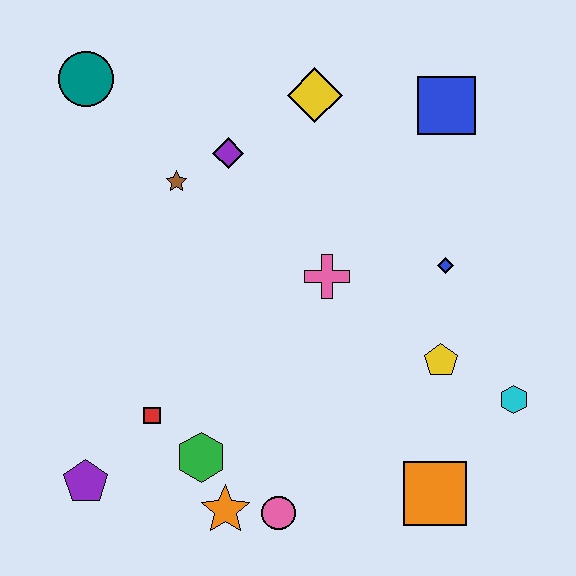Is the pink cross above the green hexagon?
Yes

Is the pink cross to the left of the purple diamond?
No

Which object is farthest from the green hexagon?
The blue square is farthest from the green hexagon.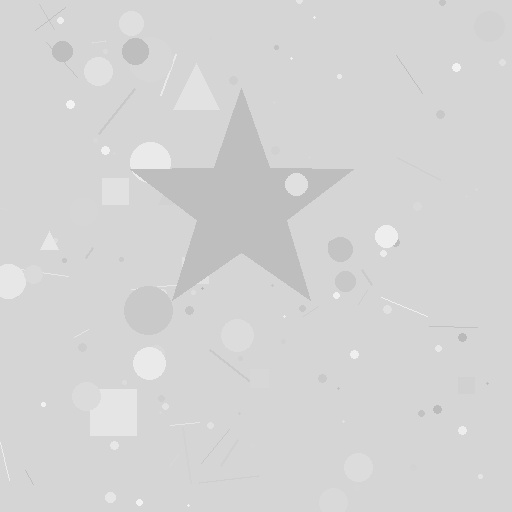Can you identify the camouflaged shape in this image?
The camouflaged shape is a star.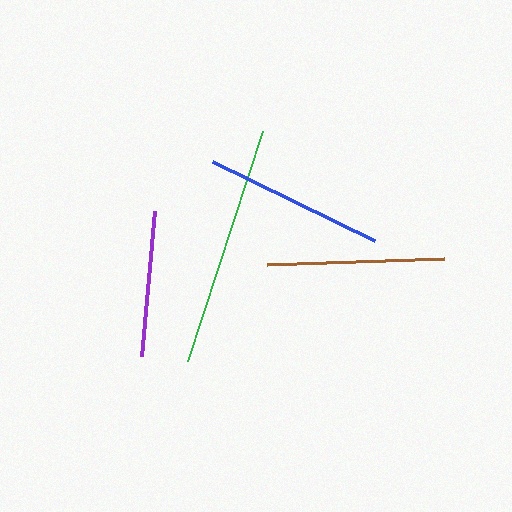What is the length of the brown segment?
The brown segment is approximately 177 pixels long.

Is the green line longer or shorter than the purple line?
The green line is longer than the purple line.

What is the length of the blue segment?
The blue segment is approximately 180 pixels long.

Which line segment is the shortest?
The purple line is the shortest at approximately 145 pixels.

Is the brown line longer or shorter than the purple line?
The brown line is longer than the purple line.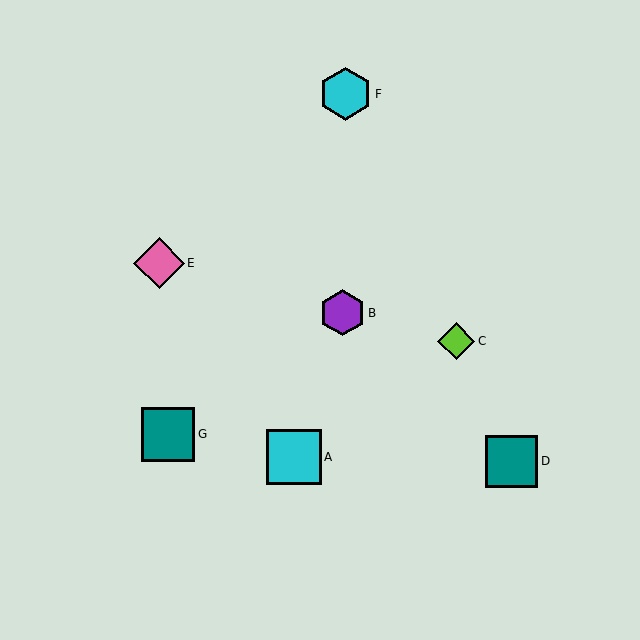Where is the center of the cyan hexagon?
The center of the cyan hexagon is at (345, 94).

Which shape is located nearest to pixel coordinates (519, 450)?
The teal square (labeled D) at (512, 461) is nearest to that location.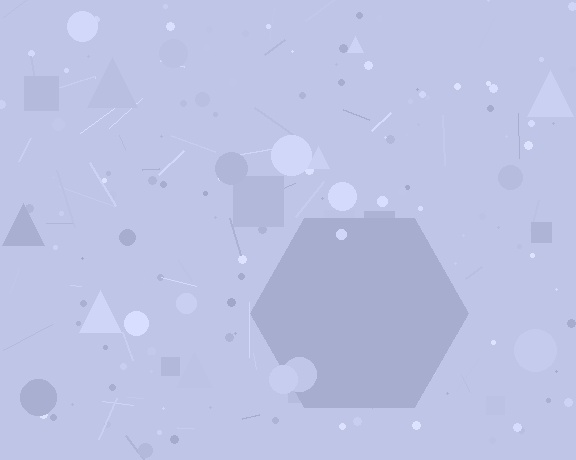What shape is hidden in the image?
A hexagon is hidden in the image.